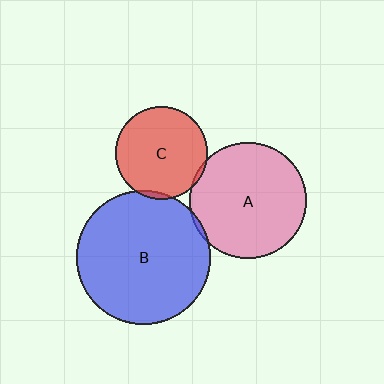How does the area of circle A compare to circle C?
Approximately 1.6 times.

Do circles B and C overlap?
Yes.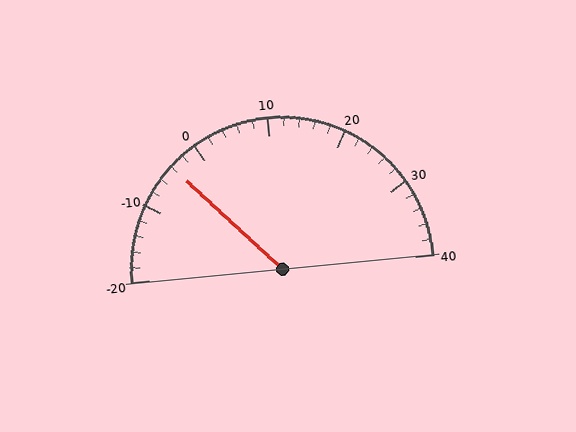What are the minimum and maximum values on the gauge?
The gauge ranges from -20 to 40.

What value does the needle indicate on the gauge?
The needle indicates approximately -4.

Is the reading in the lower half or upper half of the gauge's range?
The reading is in the lower half of the range (-20 to 40).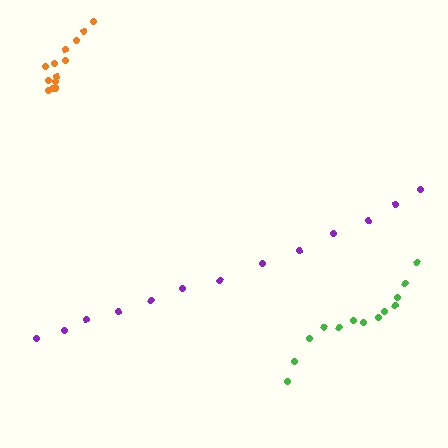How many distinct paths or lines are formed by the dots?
There are 3 distinct paths.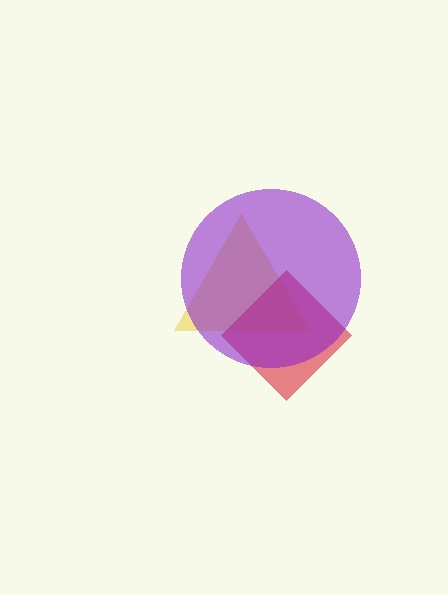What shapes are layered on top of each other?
The layered shapes are: a yellow triangle, a red diamond, a purple circle.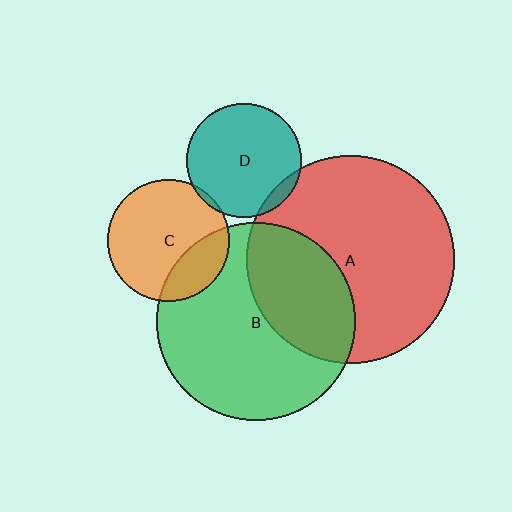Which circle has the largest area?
Circle A (red).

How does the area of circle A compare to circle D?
Approximately 3.3 times.